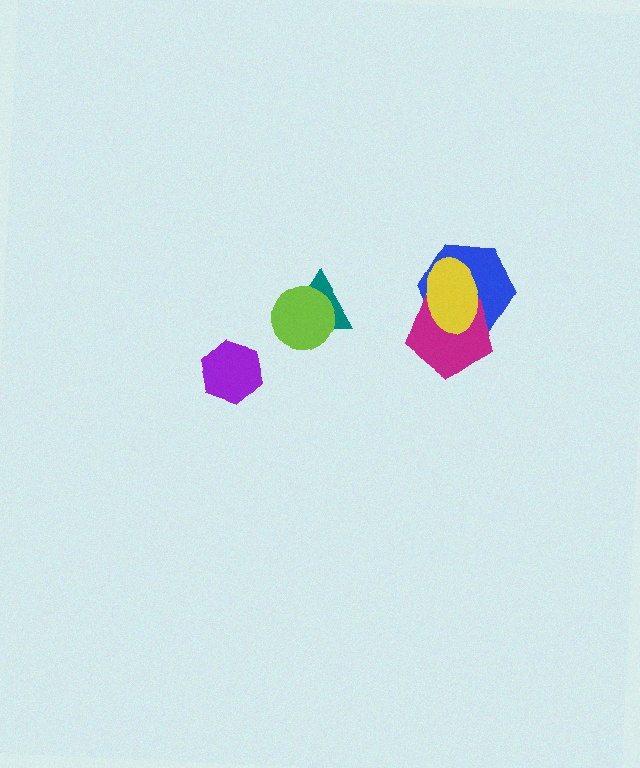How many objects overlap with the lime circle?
1 object overlaps with the lime circle.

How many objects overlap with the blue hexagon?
2 objects overlap with the blue hexagon.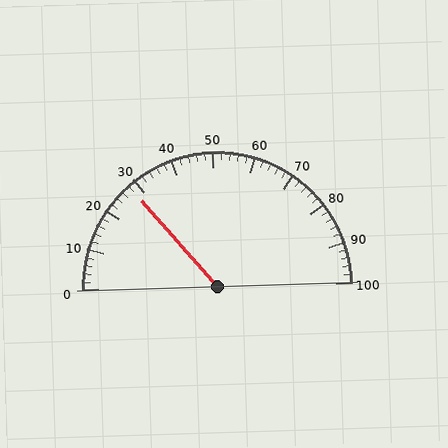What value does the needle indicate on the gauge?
The needle indicates approximately 28.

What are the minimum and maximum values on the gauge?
The gauge ranges from 0 to 100.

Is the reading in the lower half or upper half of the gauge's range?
The reading is in the lower half of the range (0 to 100).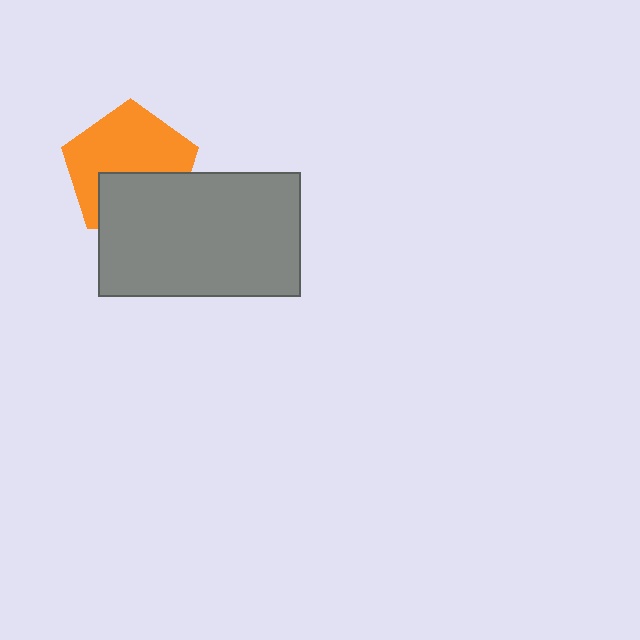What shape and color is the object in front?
The object in front is a gray rectangle.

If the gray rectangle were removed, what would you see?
You would see the complete orange pentagon.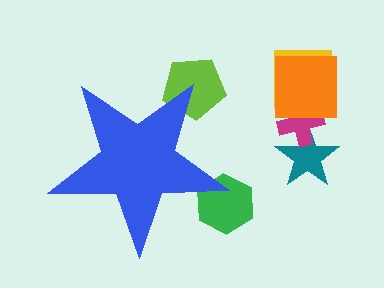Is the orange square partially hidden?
No, the orange square is fully visible.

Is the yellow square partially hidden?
No, the yellow square is fully visible.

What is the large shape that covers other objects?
A blue star.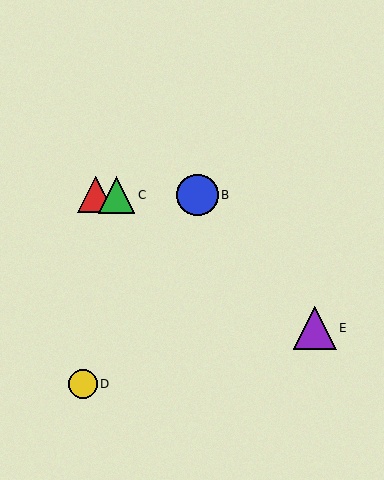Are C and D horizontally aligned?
No, C is at y≈195 and D is at y≈384.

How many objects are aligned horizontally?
3 objects (A, B, C) are aligned horizontally.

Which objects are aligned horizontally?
Objects A, B, C are aligned horizontally.